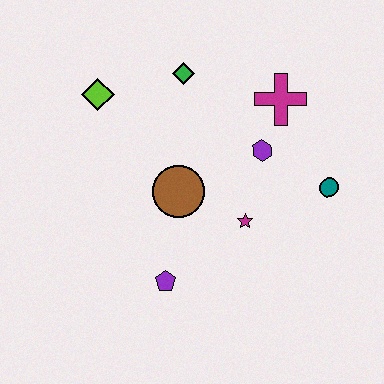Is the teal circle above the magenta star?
Yes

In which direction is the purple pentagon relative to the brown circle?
The purple pentagon is below the brown circle.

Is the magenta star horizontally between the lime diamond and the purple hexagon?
Yes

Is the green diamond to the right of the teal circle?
No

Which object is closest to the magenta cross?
The purple hexagon is closest to the magenta cross.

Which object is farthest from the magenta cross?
The purple pentagon is farthest from the magenta cross.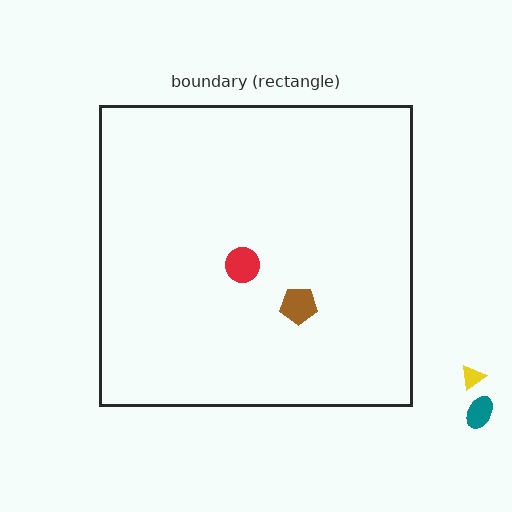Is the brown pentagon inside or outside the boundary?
Inside.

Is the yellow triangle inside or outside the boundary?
Outside.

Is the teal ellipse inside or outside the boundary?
Outside.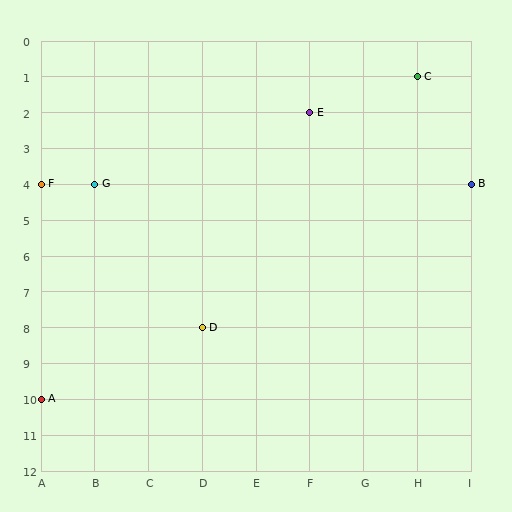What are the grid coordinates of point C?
Point C is at grid coordinates (H, 1).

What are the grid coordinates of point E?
Point E is at grid coordinates (F, 2).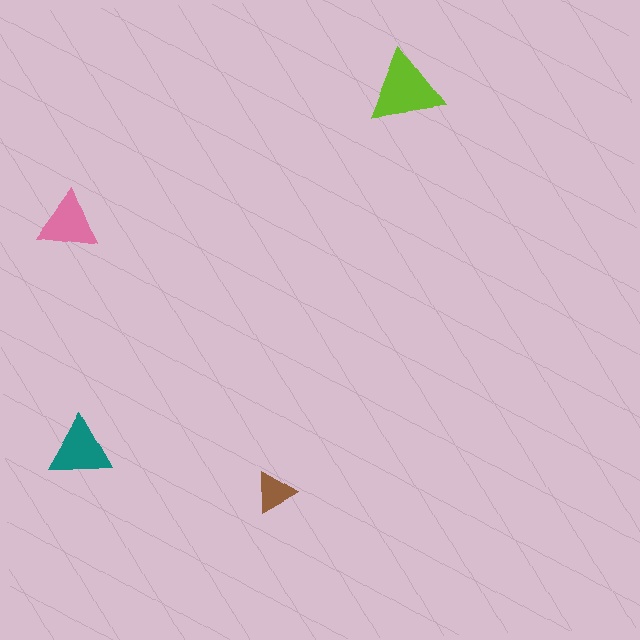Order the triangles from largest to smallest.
the lime one, the teal one, the pink one, the brown one.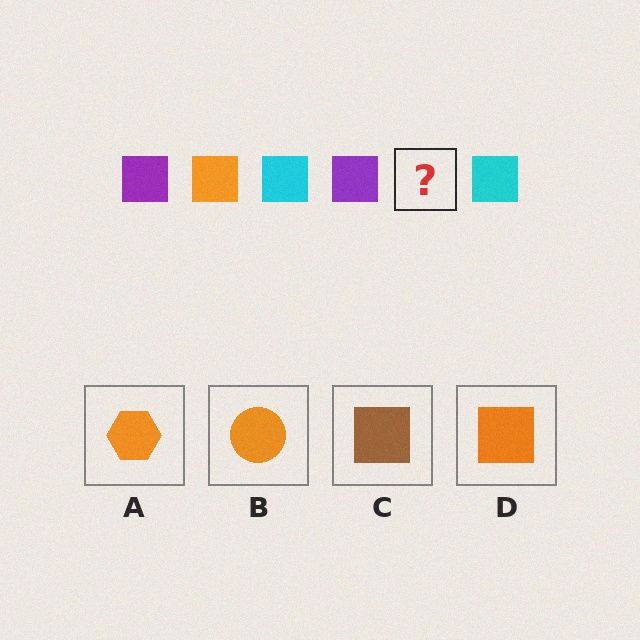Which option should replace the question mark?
Option D.